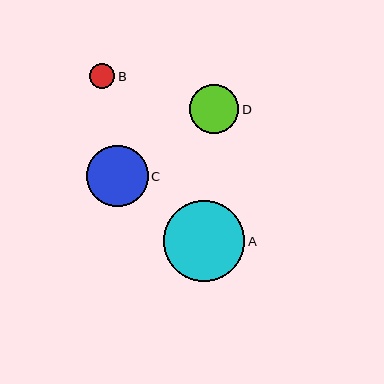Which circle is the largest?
Circle A is the largest with a size of approximately 81 pixels.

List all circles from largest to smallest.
From largest to smallest: A, C, D, B.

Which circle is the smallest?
Circle B is the smallest with a size of approximately 25 pixels.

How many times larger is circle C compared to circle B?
Circle C is approximately 2.4 times the size of circle B.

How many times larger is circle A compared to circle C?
Circle A is approximately 1.3 times the size of circle C.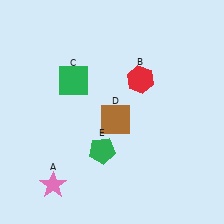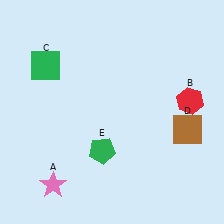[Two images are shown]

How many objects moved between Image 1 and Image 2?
3 objects moved between the two images.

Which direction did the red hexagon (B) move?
The red hexagon (B) moved right.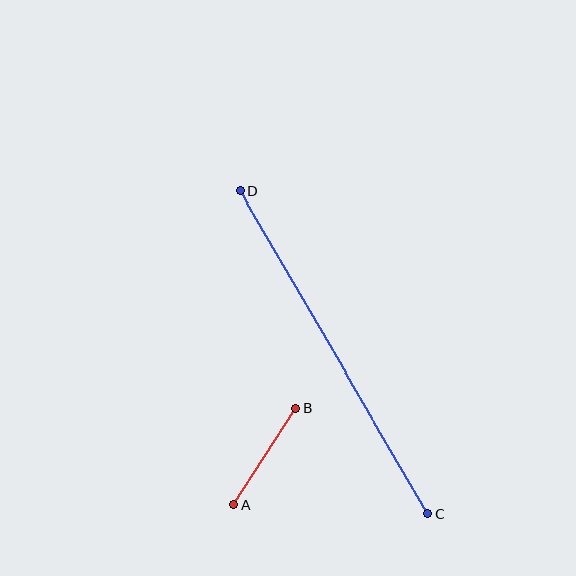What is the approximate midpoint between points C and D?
The midpoint is at approximately (333, 352) pixels.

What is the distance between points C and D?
The distance is approximately 374 pixels.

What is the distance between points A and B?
The distance is approximately 115 pixels.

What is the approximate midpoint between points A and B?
The midpoint is at approximately (265, 456) pixels.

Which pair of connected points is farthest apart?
Points C and D are farthest apart.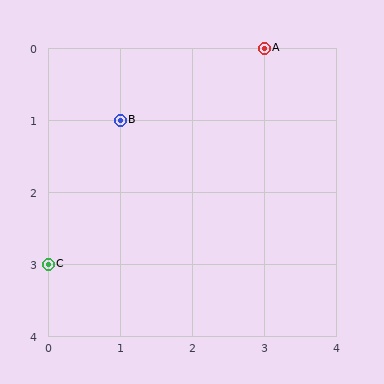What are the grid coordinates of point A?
Point A is at grid coordinates (3, 0).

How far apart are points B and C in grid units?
Points B and C are 1 column and 2 rows apart (about 2.2 grid units diagonally).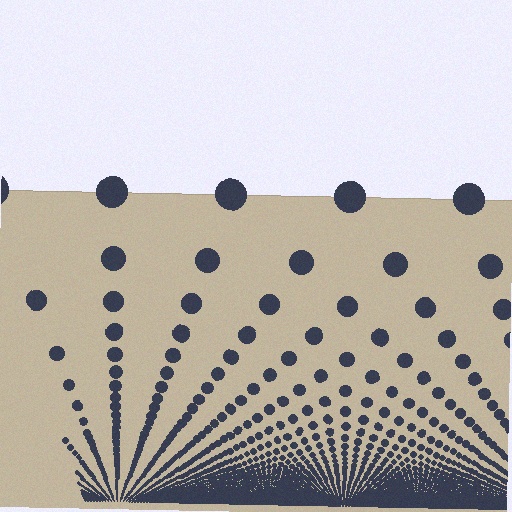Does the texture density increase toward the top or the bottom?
Density increases toward the bottom.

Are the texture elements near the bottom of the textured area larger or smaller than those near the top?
Smaller. The gradient is inverted — elements near the bottom are smaller and denser.